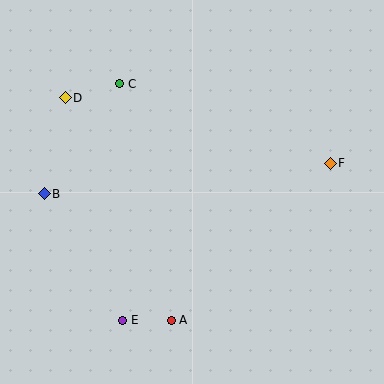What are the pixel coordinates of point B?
Point B is at (44, 194).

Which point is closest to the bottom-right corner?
Point A is closest to the bottom-right corner.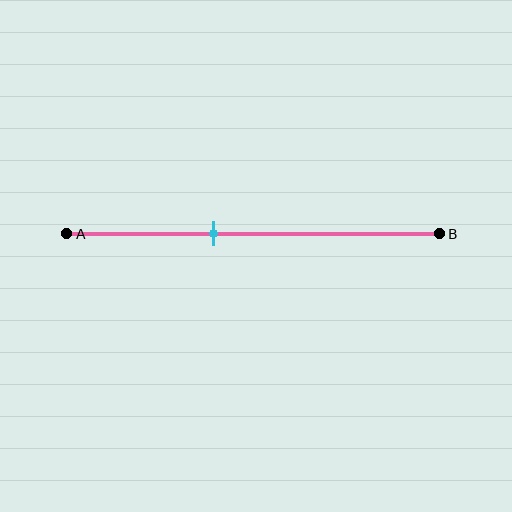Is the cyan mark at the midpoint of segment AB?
No, the mark is at about 40% from A, not at the 50% midpoint.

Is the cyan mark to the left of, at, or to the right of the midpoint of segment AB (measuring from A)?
The cyan mark is to the left of the midpoint of segment AB.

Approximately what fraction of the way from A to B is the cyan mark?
The cyan mark is approximately 40% of the way from A to B.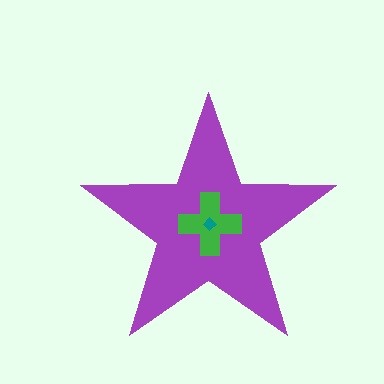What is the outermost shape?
The purple star.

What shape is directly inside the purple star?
The green cross.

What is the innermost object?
The teal diamond.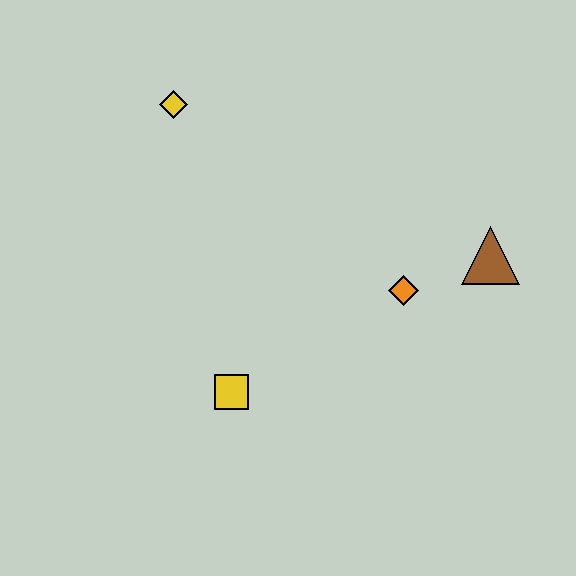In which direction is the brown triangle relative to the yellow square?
The brown triangle is to the right of the yellow square.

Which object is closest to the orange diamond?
The brown triangle is closest to the orange diamond.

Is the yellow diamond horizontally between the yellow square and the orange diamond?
No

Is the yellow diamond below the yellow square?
No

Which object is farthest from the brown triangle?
The yellow diamond is farthest from the brown triangle.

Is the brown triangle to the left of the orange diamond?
No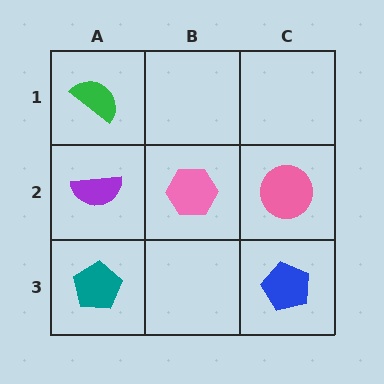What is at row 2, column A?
A purple semicircle.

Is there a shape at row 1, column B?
No, that cell is empty.